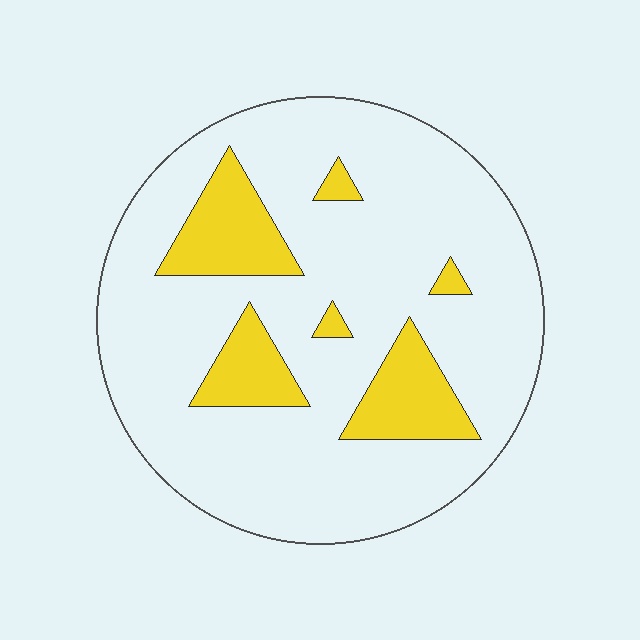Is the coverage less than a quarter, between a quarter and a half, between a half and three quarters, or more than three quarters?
Less than a quarter.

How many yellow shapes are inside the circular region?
6.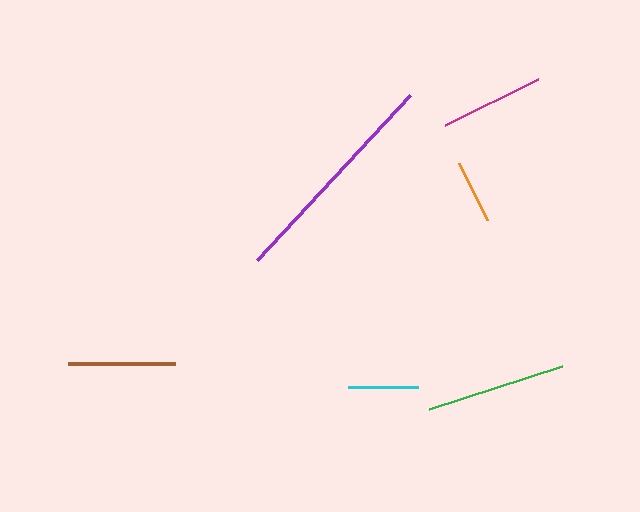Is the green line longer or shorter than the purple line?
The purple line is longer than the green line.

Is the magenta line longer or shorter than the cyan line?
The magenta line is longer than the cyan line.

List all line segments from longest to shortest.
From longest to shortest: purple, green, brown, magenta, cyan, orange.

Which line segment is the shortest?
The orange line is the shortest at approximately 63 pixels.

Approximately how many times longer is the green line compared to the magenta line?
The green line is approximately 1.3 times the length of the magenta line.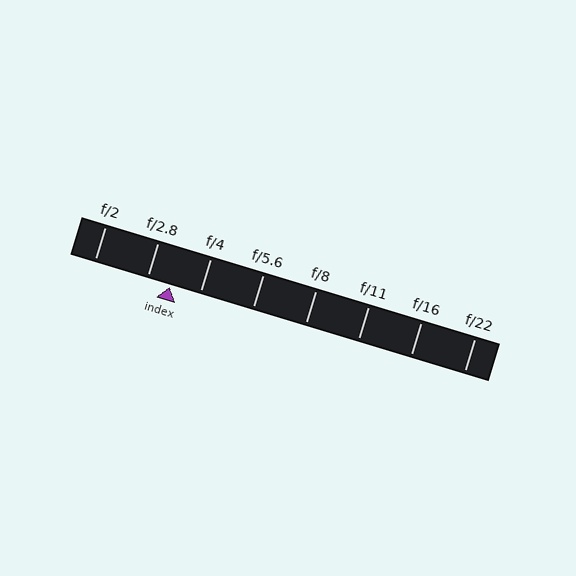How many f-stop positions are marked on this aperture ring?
There are 8 f-stop positions marked.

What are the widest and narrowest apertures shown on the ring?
The widest aperture shown is f/2 and the narrowest is f/22.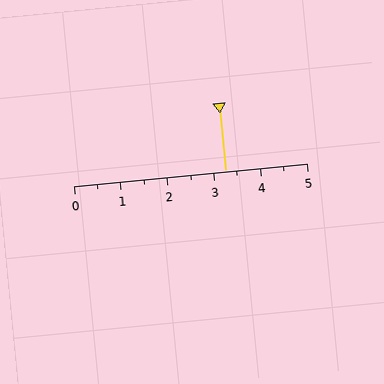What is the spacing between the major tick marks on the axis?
The major ticks are spaced 1 apart.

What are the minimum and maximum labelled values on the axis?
The axis runs from 0 to 5.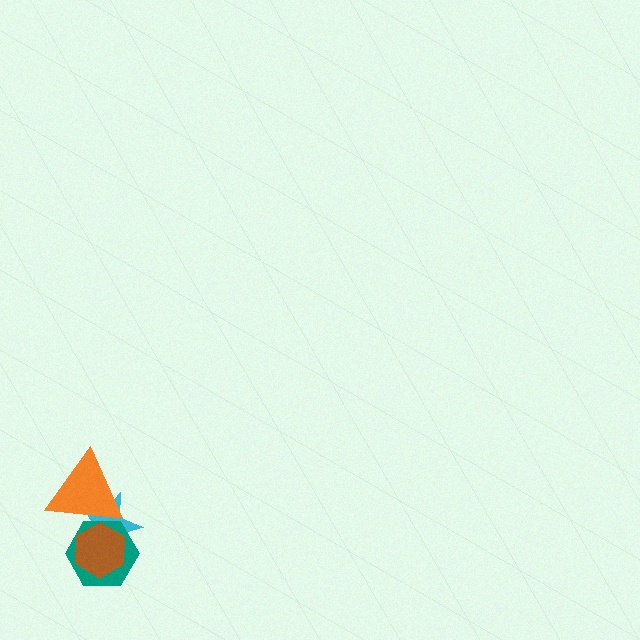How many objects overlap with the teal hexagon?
3 objects overlap with the teal hexagon.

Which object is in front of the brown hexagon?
The orange triangle is in front of the brown hexagon.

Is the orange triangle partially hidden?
No, no other shape covers it.